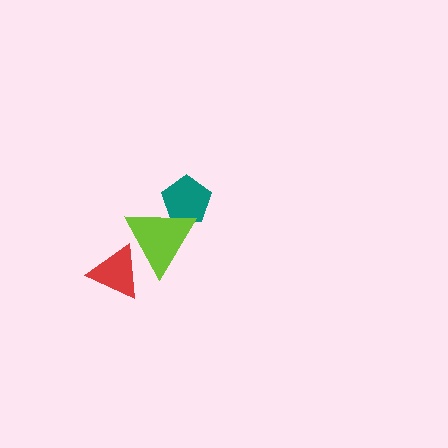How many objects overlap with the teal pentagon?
1 object overlaps with the teal pentagon.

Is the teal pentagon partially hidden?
Yes, it is partially covered by another shape.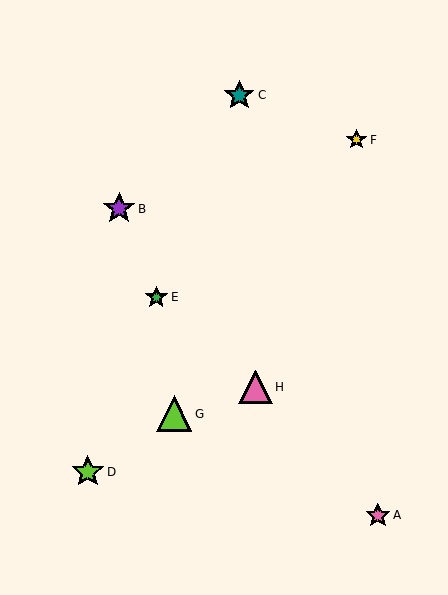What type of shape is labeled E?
Shape E is a green star.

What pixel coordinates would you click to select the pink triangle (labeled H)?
Click at (255, 387) to select the pink triangle H.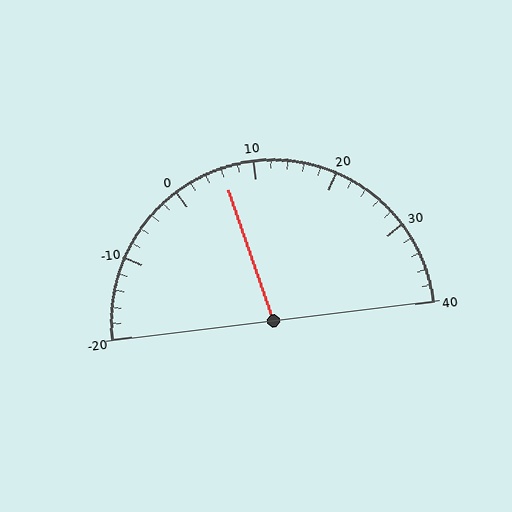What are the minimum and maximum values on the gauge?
The gauge ranges from -20 to 40.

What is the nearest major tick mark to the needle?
The nearest major tick mark is 10.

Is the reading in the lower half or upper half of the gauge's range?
The reading is in the lower half of the range (-20 to 40).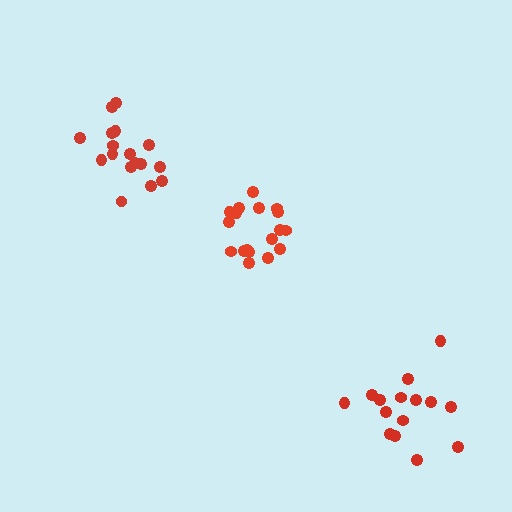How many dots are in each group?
Group 1: 18 dots, Group 2: 15 dots, Group 3: 17 dots (50 total).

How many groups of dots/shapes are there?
There are 3 groups.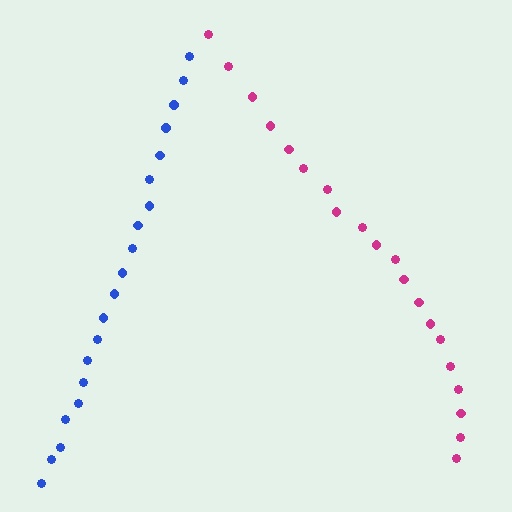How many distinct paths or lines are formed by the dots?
There are 2 distinct paths.